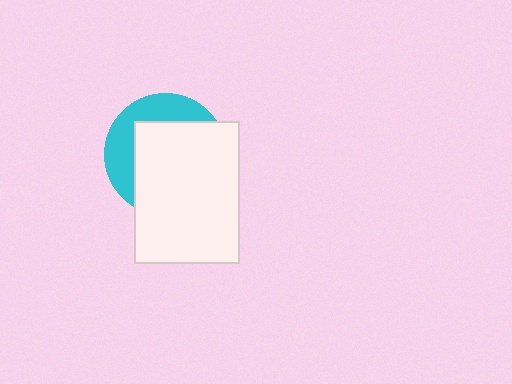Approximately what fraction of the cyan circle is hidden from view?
Roughly 66% of the cyan circle is hidden behind the white rectangle.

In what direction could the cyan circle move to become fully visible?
The cyan circle could move toward the upper-left. That would shift it out from behind the white rectangle entirely.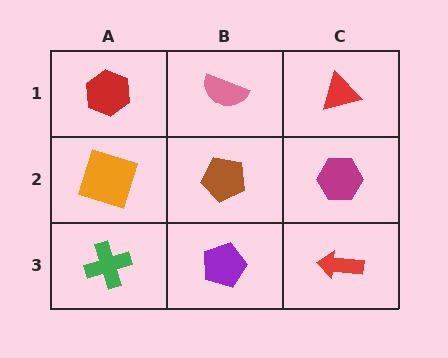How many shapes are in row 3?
3 shapes.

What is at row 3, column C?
A red arrow.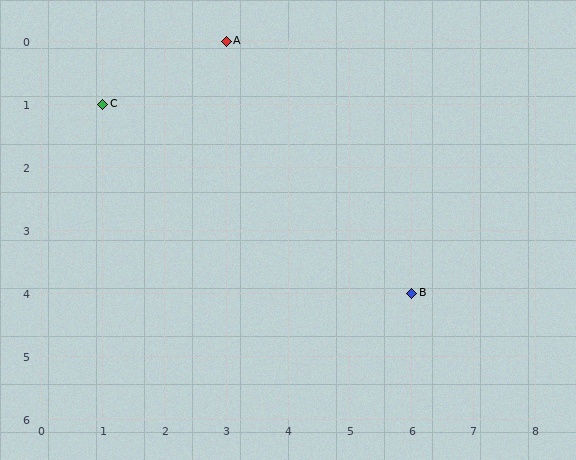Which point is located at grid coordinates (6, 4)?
Point B is at (6, 4).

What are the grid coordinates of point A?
Point A is at grid coordinates (3, 0).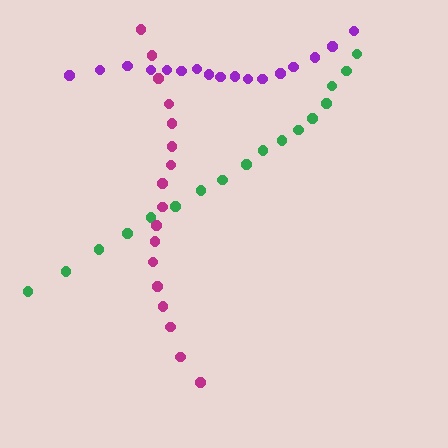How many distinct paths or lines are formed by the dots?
There are 3 distinct paths.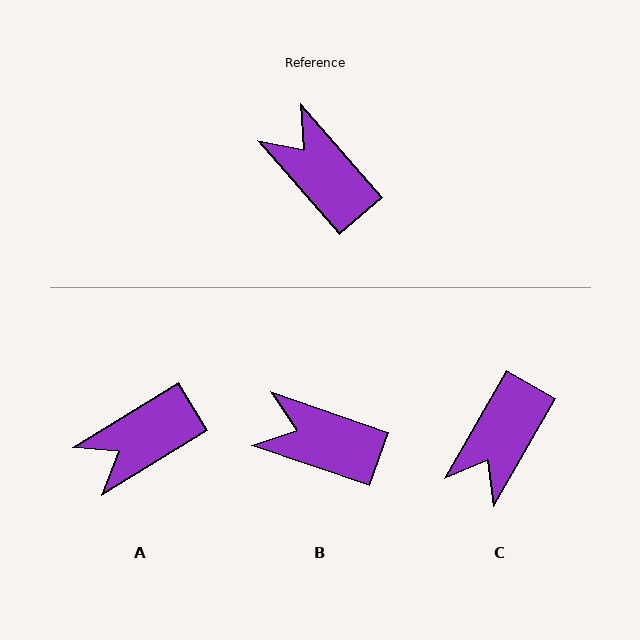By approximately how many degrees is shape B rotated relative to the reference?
Approximately 30 degrees counter-clockwise.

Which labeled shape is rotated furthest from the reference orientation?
C, about 109 degrees away.